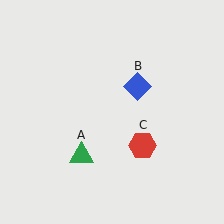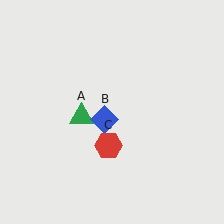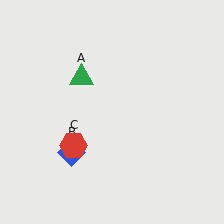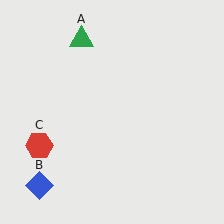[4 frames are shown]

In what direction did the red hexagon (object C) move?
The red hexagon (object C) moved left.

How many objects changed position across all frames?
3 objects changed position: green triangle (object A), blue diamond (object B), red hexagon (object C).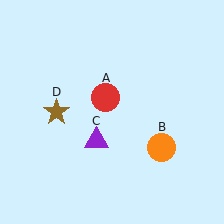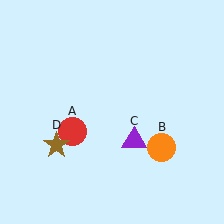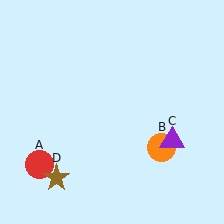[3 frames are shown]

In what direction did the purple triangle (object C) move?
The purple triangle (object C) moved right.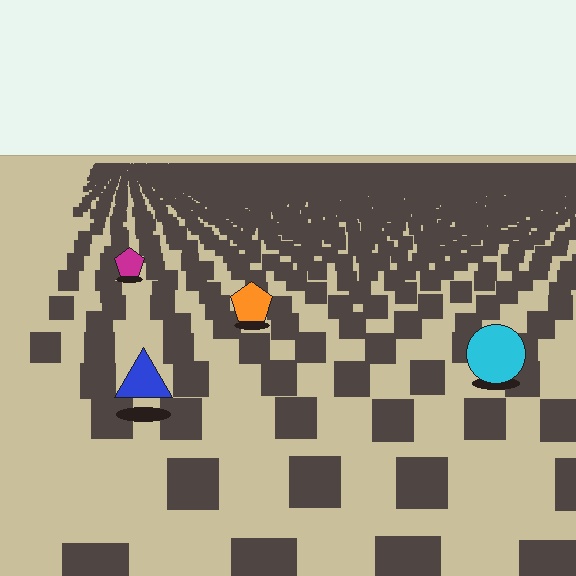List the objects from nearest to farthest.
From nearest to farthest: the blue triangle, the cyan circle, the orange pentagon, the magenta pentagon.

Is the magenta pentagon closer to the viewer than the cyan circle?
No. The cyan circle is closer — you can tell from the texture gradient: the ground texture is coarser near it.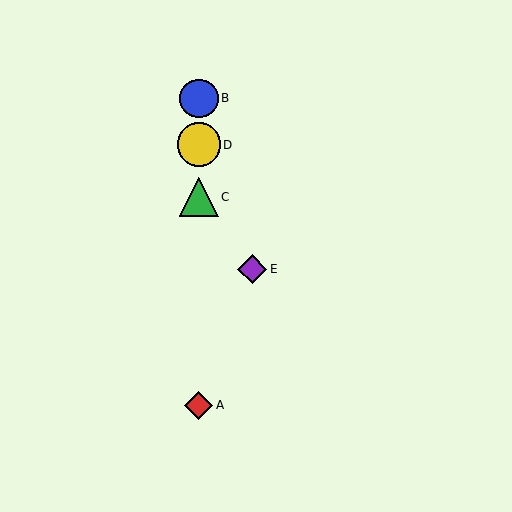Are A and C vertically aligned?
Yes, both are at x≈199.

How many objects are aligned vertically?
4 objects (A, B, C, D) are aligned vertically.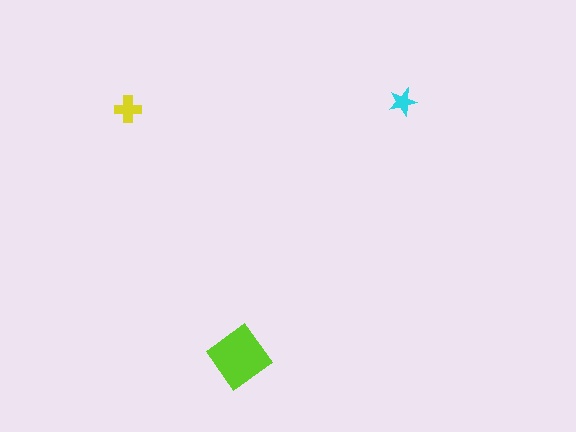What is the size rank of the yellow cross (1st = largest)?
2nd.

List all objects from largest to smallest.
The lime diamond, the yellow cross, the cyan star.